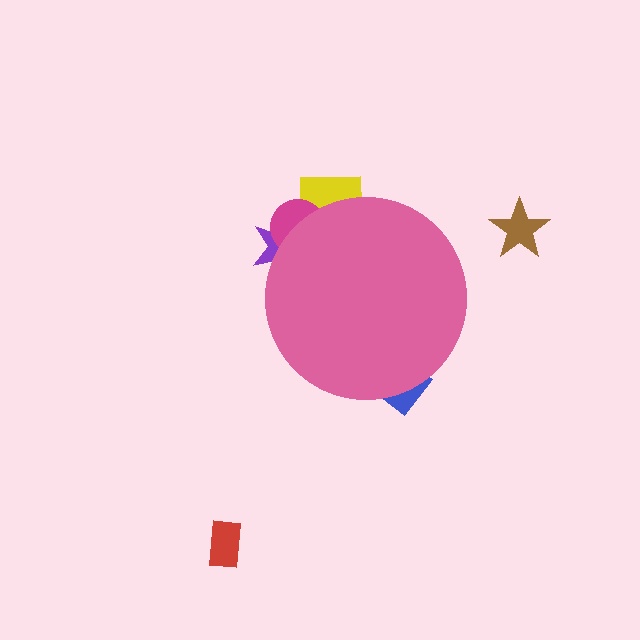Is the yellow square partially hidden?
Yes, the yellow square is partially hidden behind the pink circle.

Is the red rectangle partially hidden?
No, the red rectangle is fully visible.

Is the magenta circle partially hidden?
Yes, the magenta circle is partially hidden behind the pink circle.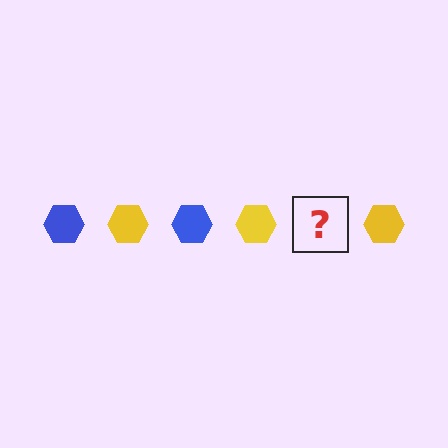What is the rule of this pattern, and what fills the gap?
The rule is that the pattern cycles through blue, yellow hexagons. The gap should be filled with a blue hexagon.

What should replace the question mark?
The question mark should be replaced with a blue hexagon.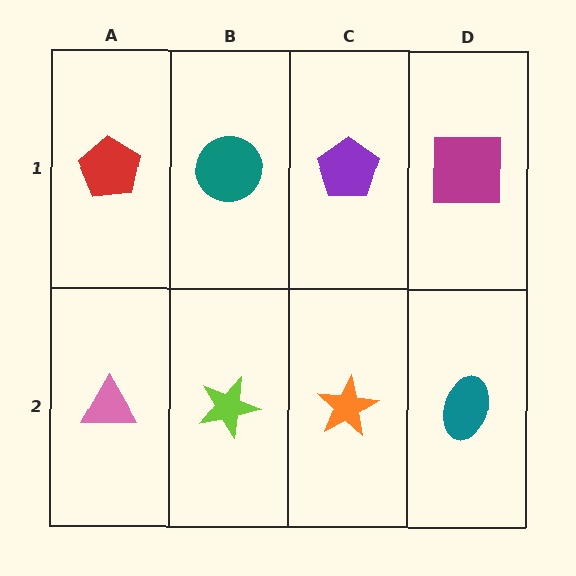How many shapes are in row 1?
4 shapes.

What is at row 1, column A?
A red pentagon.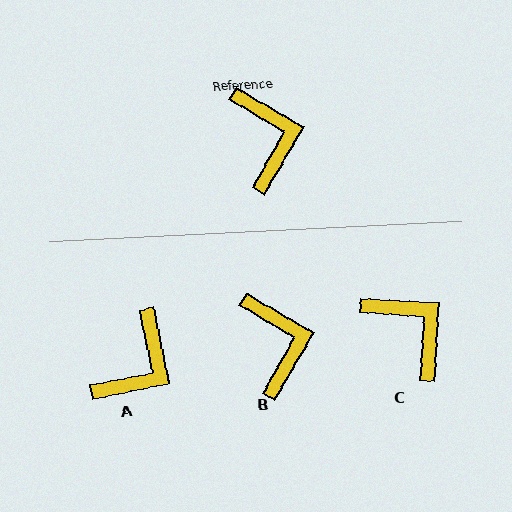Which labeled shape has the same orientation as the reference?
B.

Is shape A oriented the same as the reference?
No, it is off by about 48 degrees.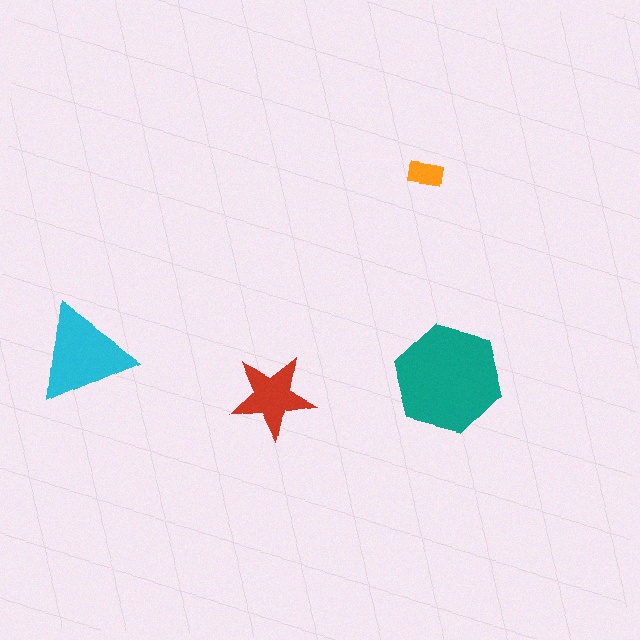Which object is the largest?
The teal hexagon.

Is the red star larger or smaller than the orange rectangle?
Larger.